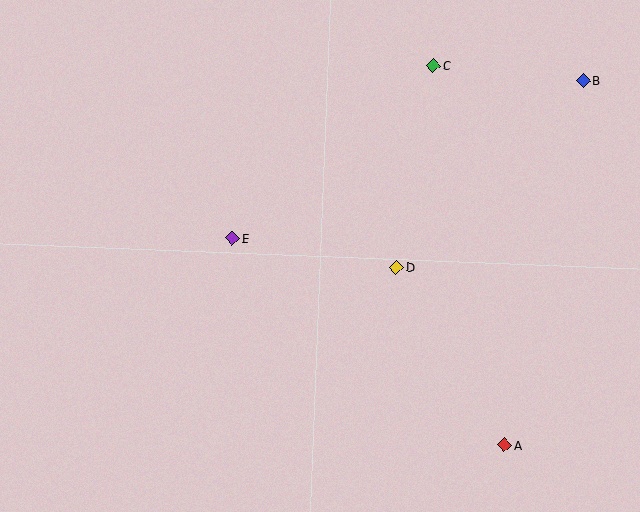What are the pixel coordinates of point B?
Point B is at (583, 80).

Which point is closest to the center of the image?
Point D at (397, 267) is closest to the center.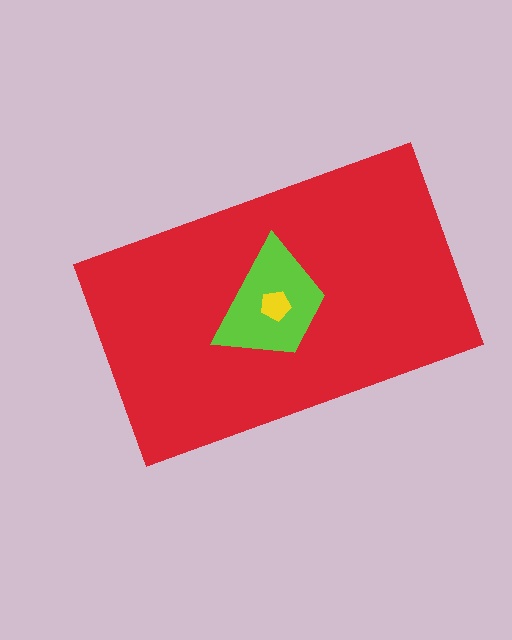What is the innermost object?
The yellow pentagon.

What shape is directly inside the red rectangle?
The lime trapezoid.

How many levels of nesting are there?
3.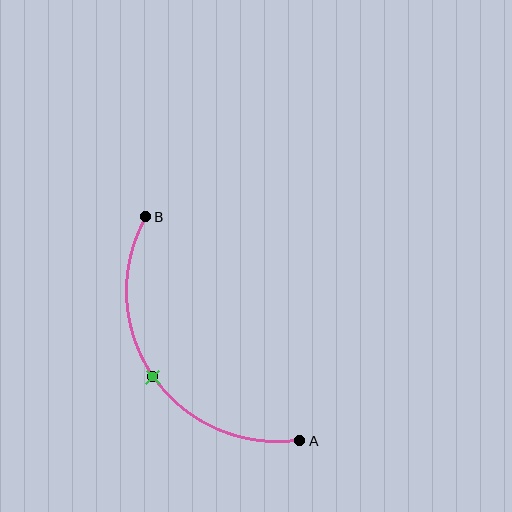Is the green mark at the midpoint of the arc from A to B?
Yes. The green mark lies on the arc at equal arc-length from both A and B — it is the arc midpoint.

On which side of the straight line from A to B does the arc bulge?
The arc bulges below and to the left of the straight line connecting A and B.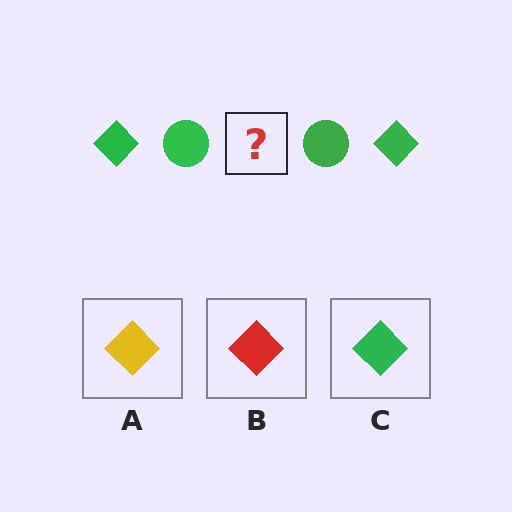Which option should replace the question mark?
Option C.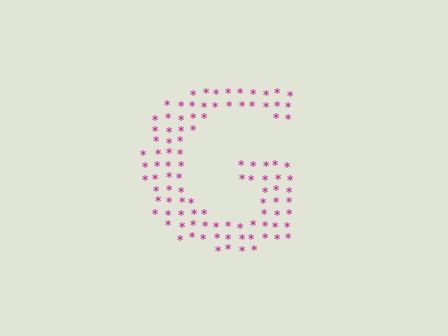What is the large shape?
The large shape is the letter G.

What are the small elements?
The small elements are asterisks.